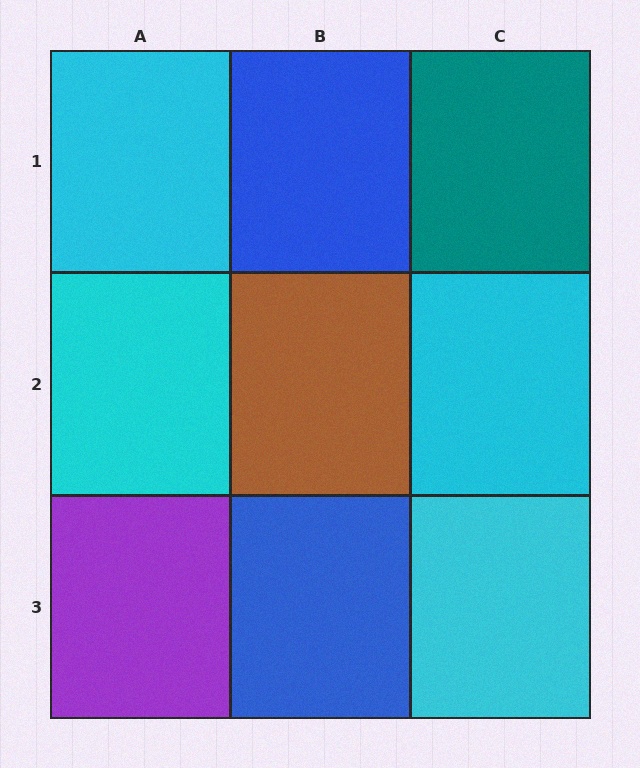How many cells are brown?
1 cell is brown.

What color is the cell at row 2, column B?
Brown.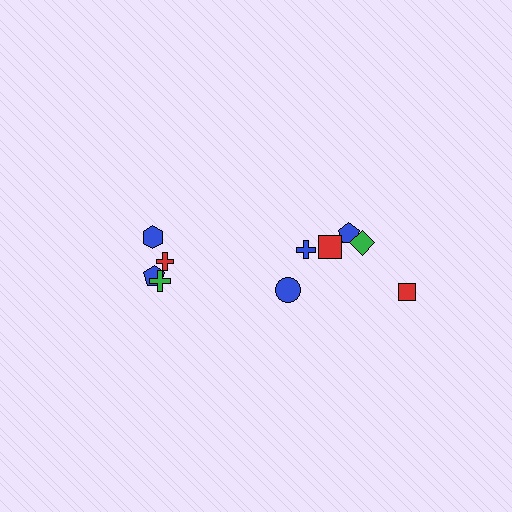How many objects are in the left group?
There are 4 objects.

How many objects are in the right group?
There are 6 objects.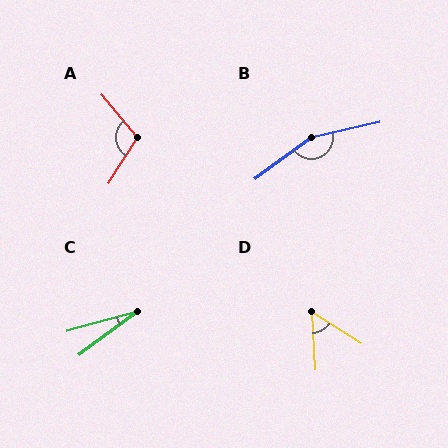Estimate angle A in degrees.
Approximately 108 degrees.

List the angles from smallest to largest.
C (21°), D (54°), A (108°), B (157°).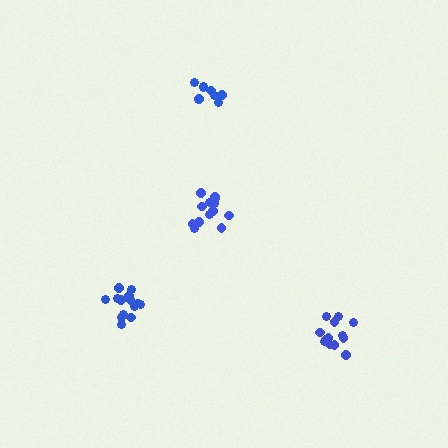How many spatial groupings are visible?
There are 4 spatial groupings.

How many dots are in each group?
Group 1: 15 dots, Group 2: 13 dots, Group 3: 9 dots, Group 4: 14 dots (51 total).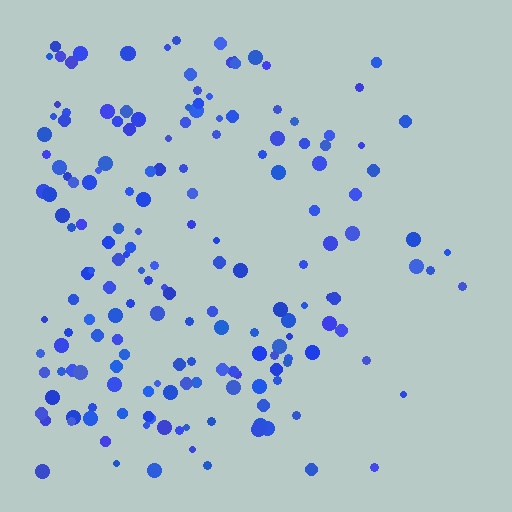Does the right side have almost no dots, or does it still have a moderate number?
Still a moderate number, just noticeably fewer than the left.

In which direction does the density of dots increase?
From right to left, with the left side densest.